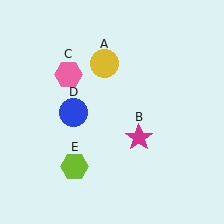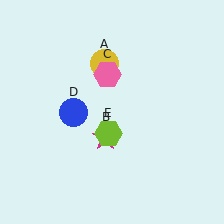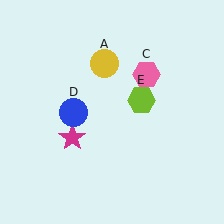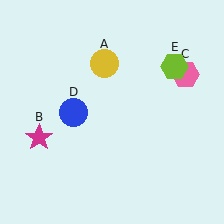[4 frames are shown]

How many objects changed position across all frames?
3 objects changed position: magenta star (object B), pink hexagon (object C), lime hexagon (object E).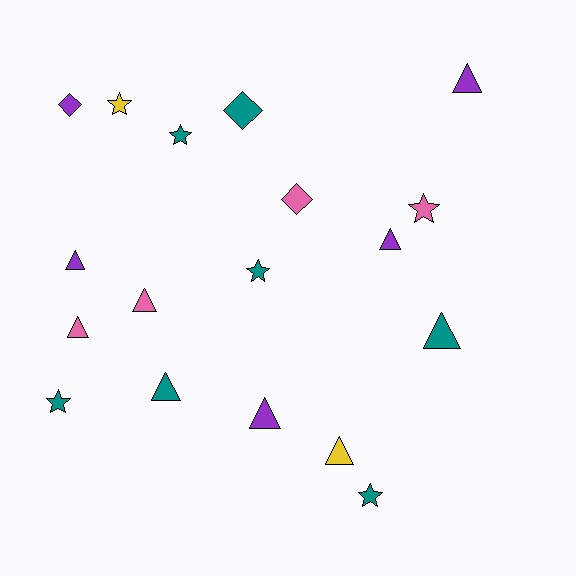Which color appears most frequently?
Teal, with 7 objects.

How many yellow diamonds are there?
There are no yellow diamonds.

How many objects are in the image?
There are 18 objects.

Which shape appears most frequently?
Triangle, with 9 objects.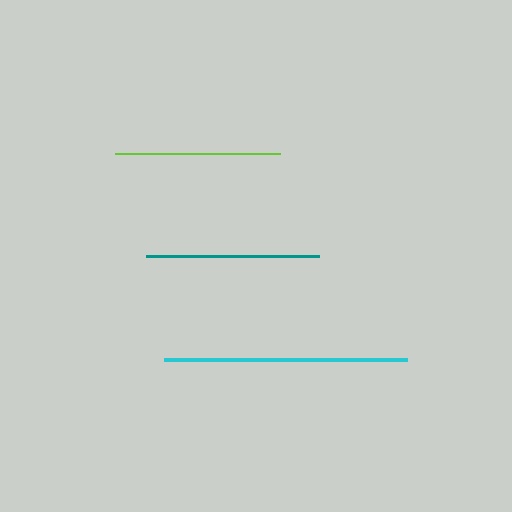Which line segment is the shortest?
The lime line is the shortest at approximately 165 pixels.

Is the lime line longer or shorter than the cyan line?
The cyan line is longer than the lime line.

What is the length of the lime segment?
The lime segment is approximately 165 pixels long.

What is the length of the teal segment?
The teal segment is approximately 173 pixels long.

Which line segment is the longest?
The cyan line is the longest at approximately 243 pixels.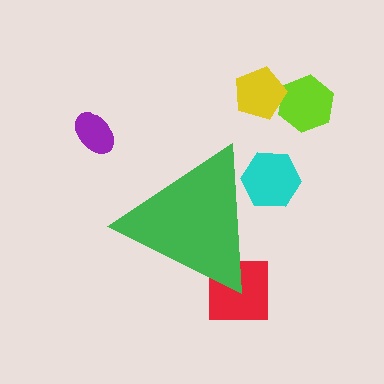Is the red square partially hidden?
Yes, the red square is partially hidden behind the green triangle.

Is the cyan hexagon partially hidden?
Yes, the cyan hexagon is partially hidden behind the green triangle.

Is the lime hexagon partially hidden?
No, the lime hexagon is fully visible.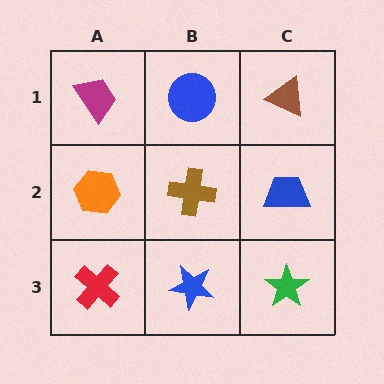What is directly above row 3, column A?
An orange hexagon.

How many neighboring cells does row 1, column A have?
2.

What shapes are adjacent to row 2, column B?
A blue circle (row 1, column B), a blue star (row 3, column B), an orange hexagon (row 2, column A), a blue trapezoid (row 2, column C).